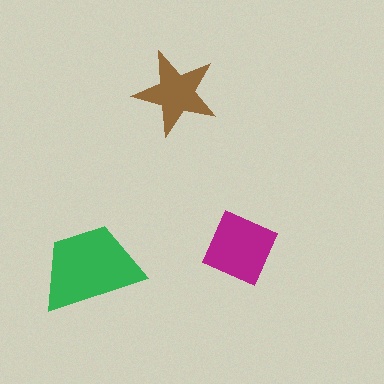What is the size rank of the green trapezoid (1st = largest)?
1st.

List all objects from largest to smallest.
The green trapezoid, the magenta square, the brown star.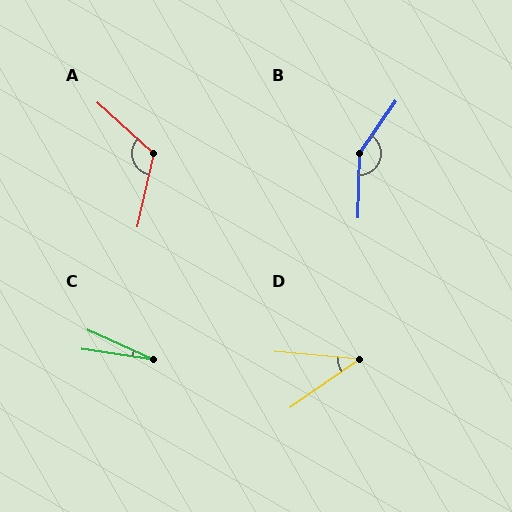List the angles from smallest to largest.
C (16°), D (40°), A (120°), B (147°).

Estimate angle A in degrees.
Approximately 120 degrees.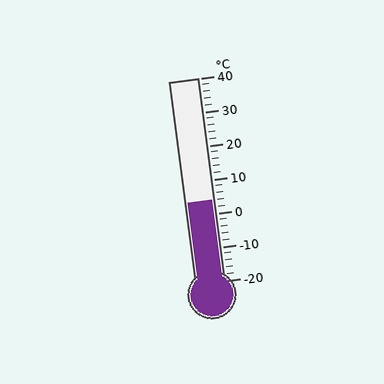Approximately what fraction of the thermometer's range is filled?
The thermometer is filled to approximately 40% of its range.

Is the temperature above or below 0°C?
The temperature is above 0°C.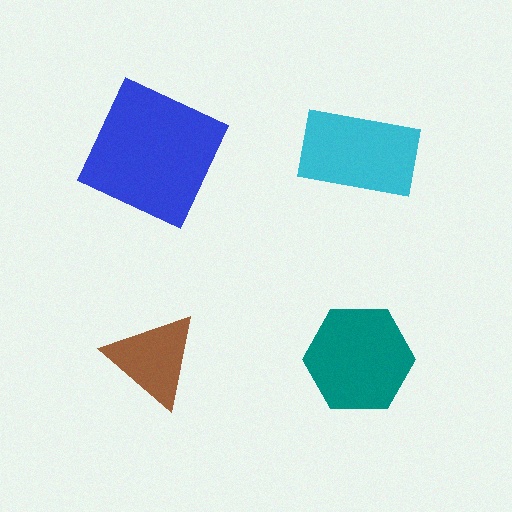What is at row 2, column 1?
A brown triangle.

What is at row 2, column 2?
A teal hexagon.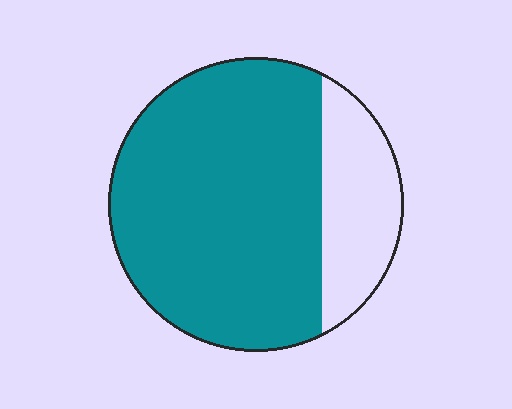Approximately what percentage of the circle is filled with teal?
Approximately 75%.